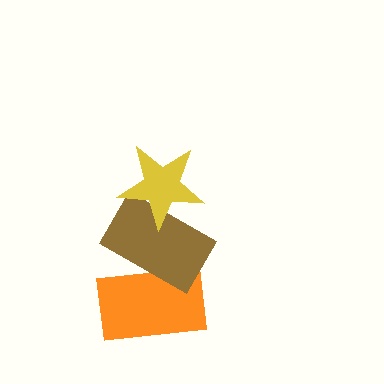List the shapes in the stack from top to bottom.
From top to bottom: the yellow star, the brown rectangle, the orange rectangle.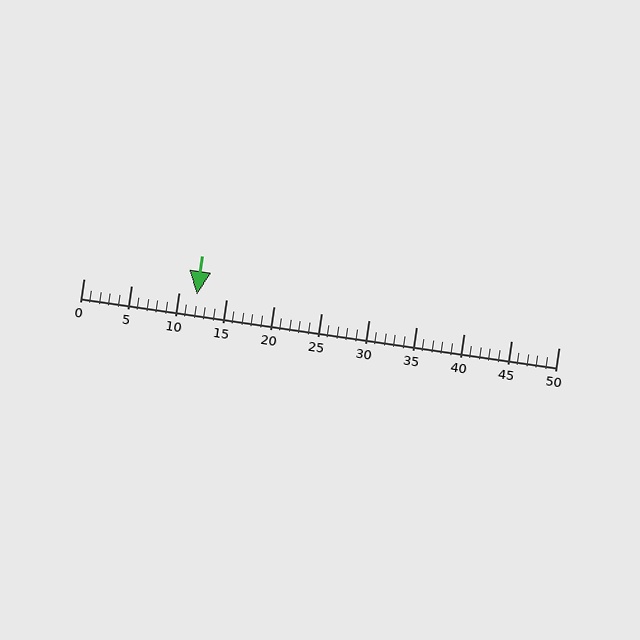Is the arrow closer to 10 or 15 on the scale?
The arrow is closer to 10.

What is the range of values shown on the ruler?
The ruler shows values from 0 to 50.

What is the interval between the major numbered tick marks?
The major tick marks are spaced 5 units apart.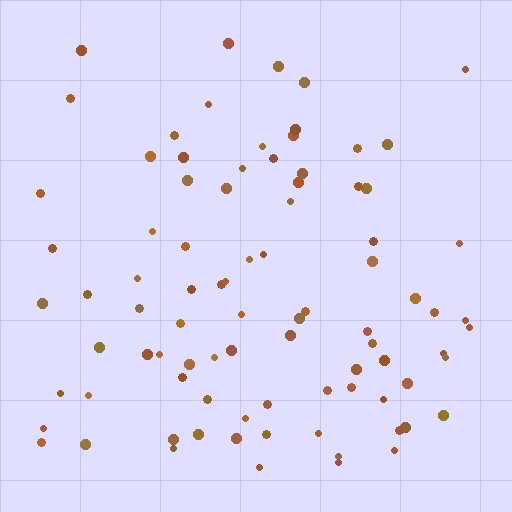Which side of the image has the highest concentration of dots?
The bottom.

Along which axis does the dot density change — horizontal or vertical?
Vertical.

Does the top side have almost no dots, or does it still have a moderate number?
Still a moderate number, just noticeably fewer than the bottom.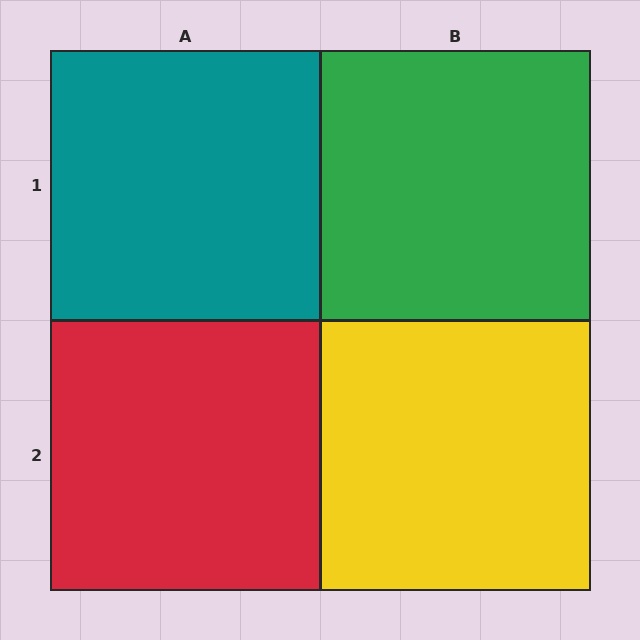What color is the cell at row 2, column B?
Yellow.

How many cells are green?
1 cell is green.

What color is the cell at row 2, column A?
Red.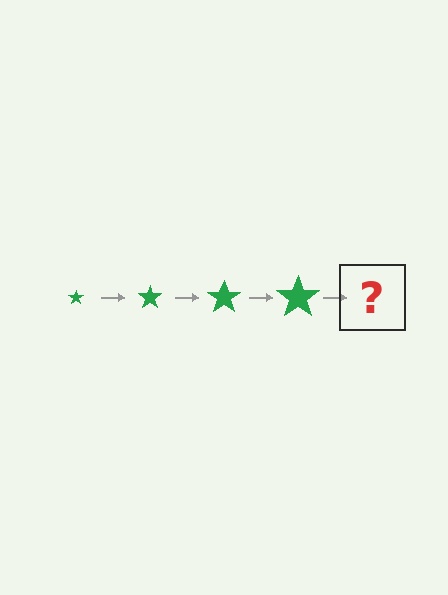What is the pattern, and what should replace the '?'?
The pattern is that the star gets progressively larger each step. The '?' should be a green star, larger than the previous one.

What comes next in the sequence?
The next element should be a green star, larger than the previous one.